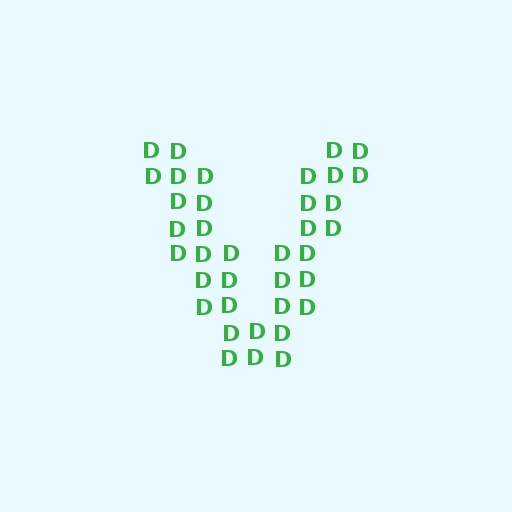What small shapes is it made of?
It is made of small letter D's.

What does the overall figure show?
The overall figure shows the letter V.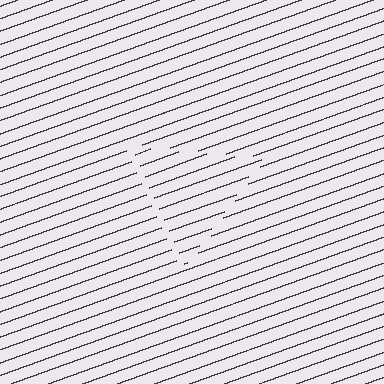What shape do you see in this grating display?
An illusory triangle. The interior of the shape contains the same grating, shifted by half a period — the contour is defined by the phase discontinuity where line-ends from the inner and outer gratings abut.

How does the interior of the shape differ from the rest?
The interior of the shape contains the same grating, shifted by half a period — the contour is defined by the phase discontinuity where line-ends from the inner and outer gratings abut.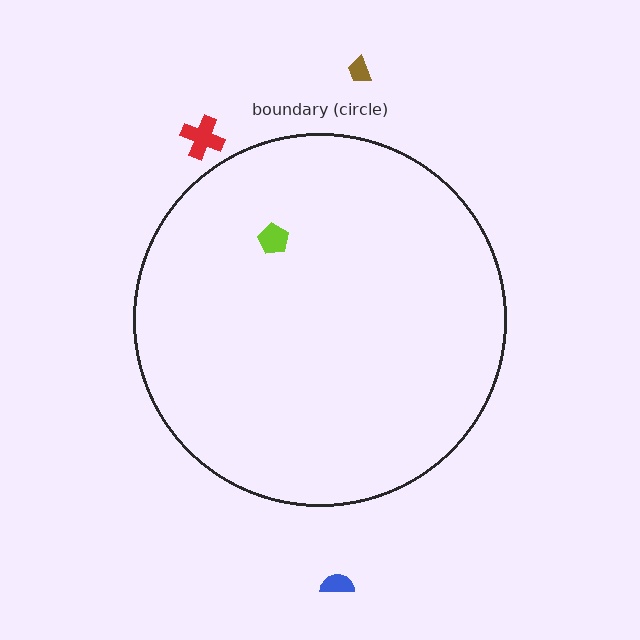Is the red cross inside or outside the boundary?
Outside.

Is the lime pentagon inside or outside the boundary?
Inside.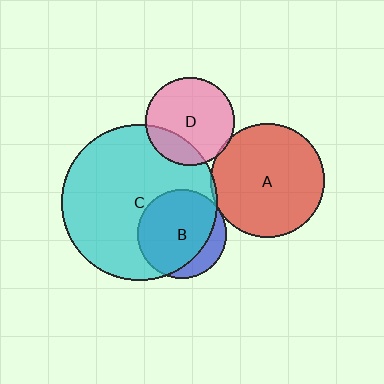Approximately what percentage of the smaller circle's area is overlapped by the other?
Approximately 5%.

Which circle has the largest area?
Circle C (cyan).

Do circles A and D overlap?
Yes.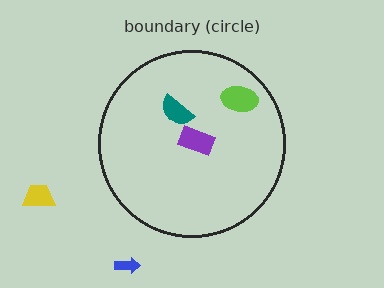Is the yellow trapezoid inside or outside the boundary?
Outside.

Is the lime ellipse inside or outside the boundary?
Inside.